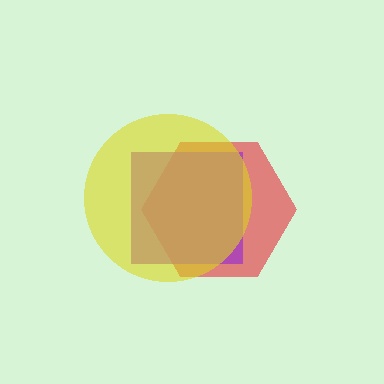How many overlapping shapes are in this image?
There are 3 overlapping shapes in the image.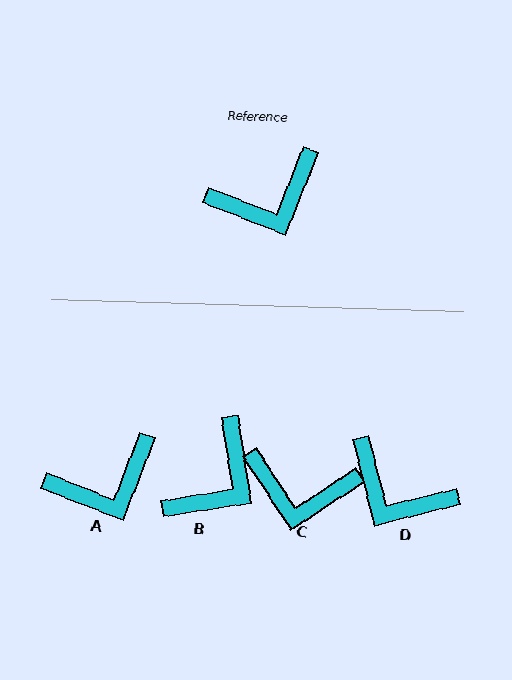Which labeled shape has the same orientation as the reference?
A.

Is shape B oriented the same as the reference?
No, it is off by about 31 degrees.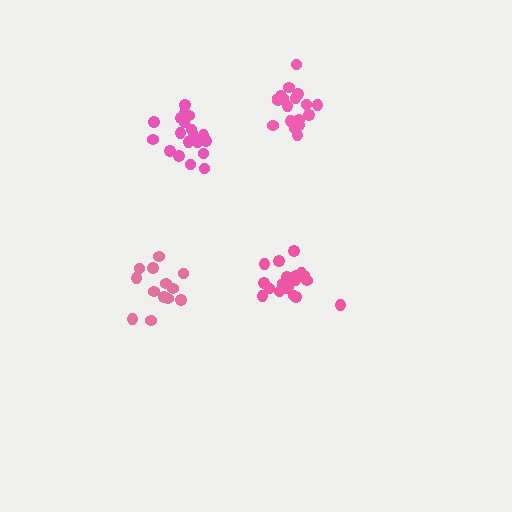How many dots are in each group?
Group 1: 13 dots, Group 2: 19 dots, Group 3: 19 dots, Group 4: 19 dots (70 total).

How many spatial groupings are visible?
There are 4 spatial groupings.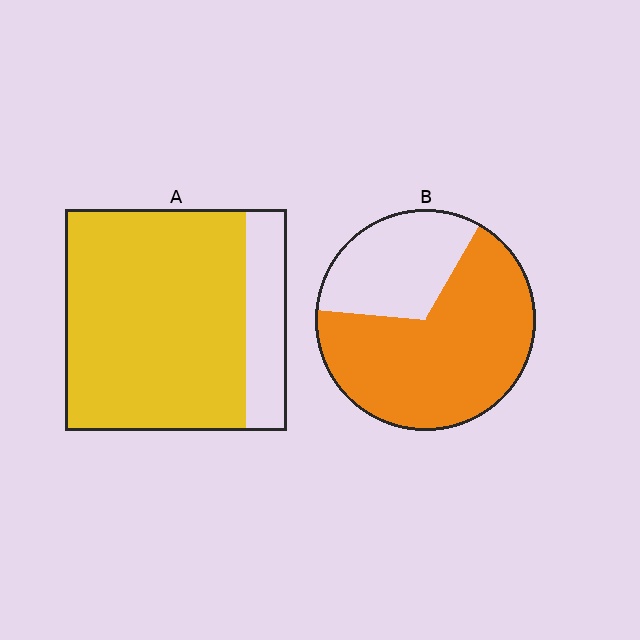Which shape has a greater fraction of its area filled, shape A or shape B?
Shape A.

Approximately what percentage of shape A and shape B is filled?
A is approximately 80% and B is approximately 70%.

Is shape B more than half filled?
Yes.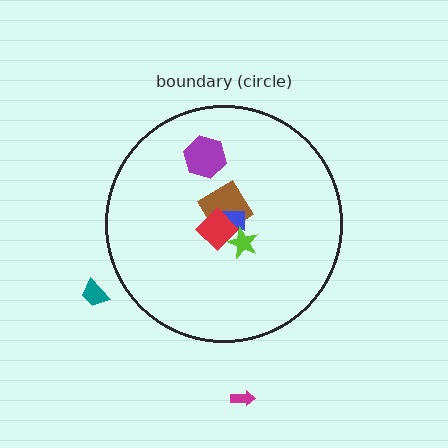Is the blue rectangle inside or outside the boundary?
Inside.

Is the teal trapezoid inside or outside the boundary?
Outside.